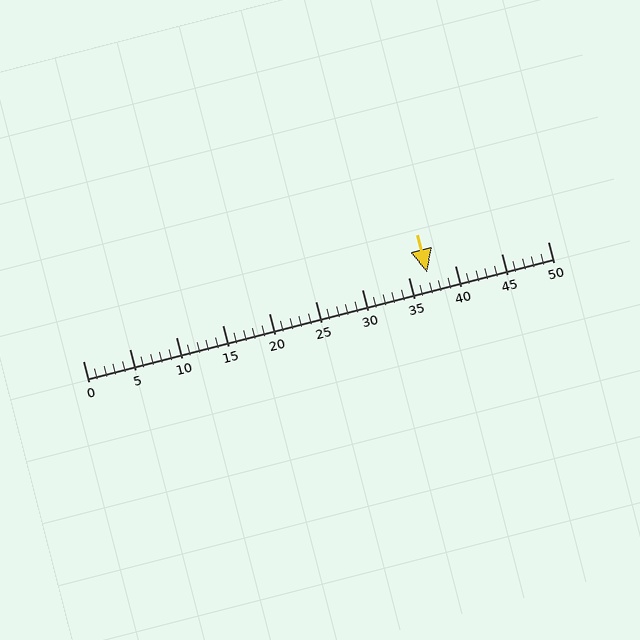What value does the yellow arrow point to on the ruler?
The yellow arrow points to approximately 37.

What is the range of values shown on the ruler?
The ruler shows values from 0 to 50.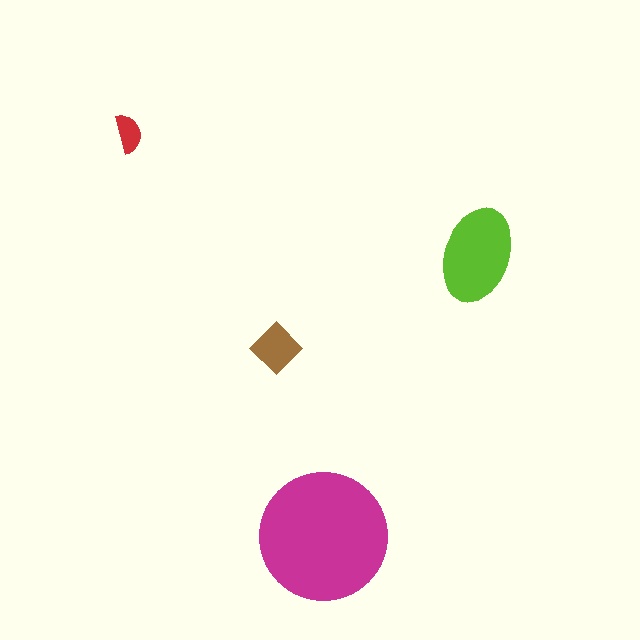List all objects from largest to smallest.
The magenta circle, the lime ellipse, the brown diamond, the red semicircle.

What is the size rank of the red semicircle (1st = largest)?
4th.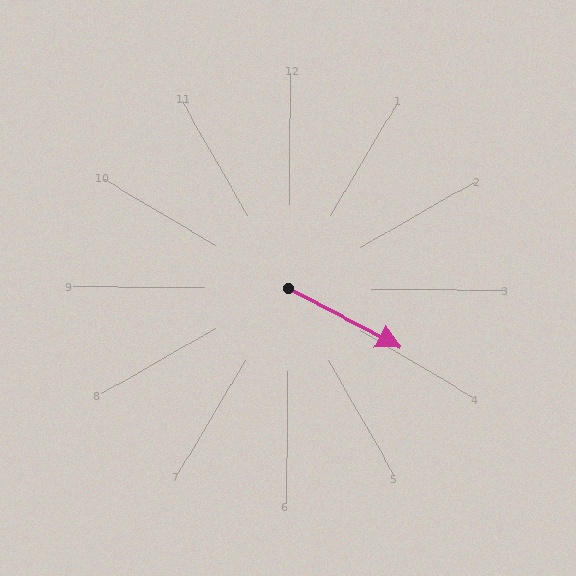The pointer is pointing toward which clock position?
Roughly 4 o'clock.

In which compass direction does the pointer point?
Southeast.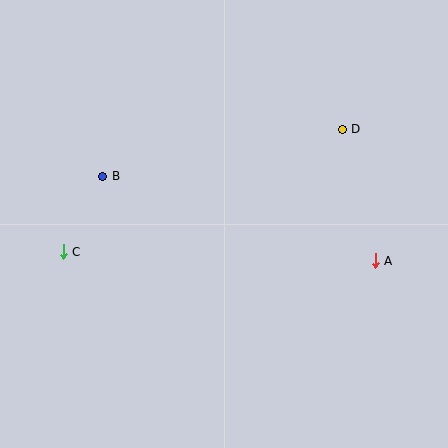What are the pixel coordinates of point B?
Point B is at (103, 176).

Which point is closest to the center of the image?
Point B at (103, 176) is closest to the center.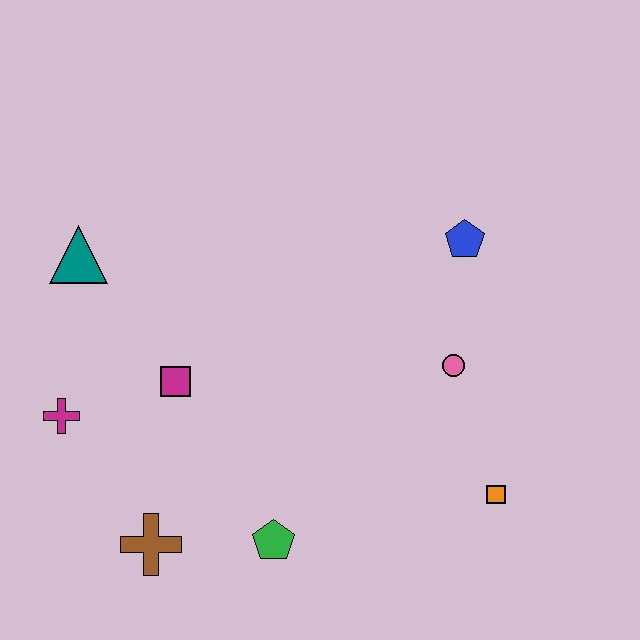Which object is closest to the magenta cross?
The magenta square is closest to the magenta cross.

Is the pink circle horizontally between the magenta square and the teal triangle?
No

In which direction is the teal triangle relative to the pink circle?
The teal triangle is to the left of the pink circle.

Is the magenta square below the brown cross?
No